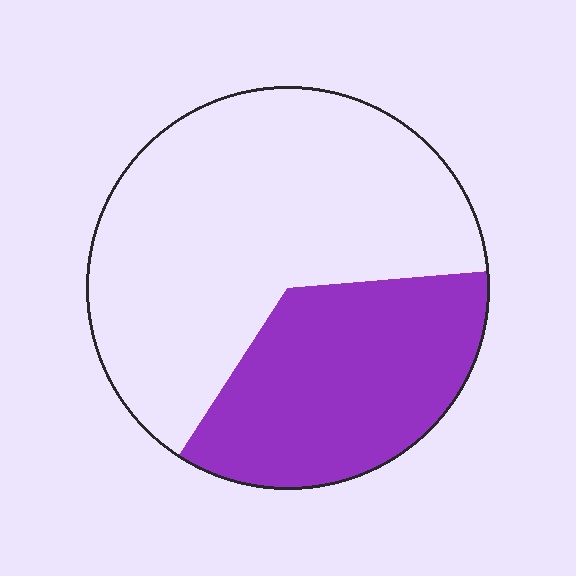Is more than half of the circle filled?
No.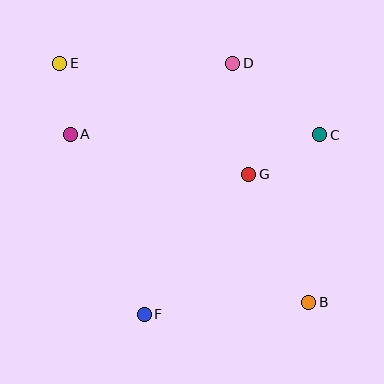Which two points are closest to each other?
Points A and E are closest to each other.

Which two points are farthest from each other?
Points B and E are farthest from each other.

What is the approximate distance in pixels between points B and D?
The distance between B and D is approximately 251 pixels.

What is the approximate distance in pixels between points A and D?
The distance between A and D is approximately 177 pixels.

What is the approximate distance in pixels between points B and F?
The distance between B and F is approximately 165 pixels.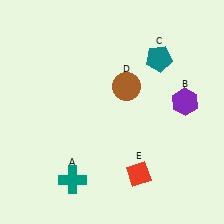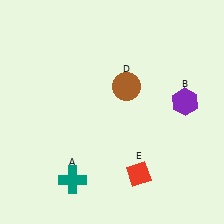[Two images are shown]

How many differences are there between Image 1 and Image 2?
There is 1 difference between the two images.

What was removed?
The teal pentagon (C) was removed in Image 2.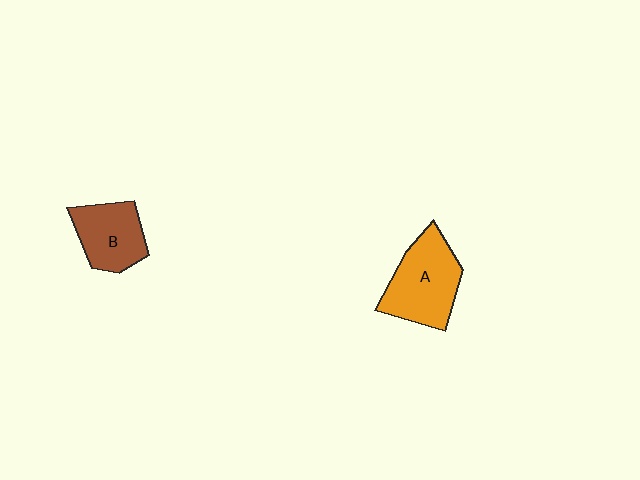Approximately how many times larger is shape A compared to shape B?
Approximately 1.3 times.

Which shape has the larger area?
Shape A (orange).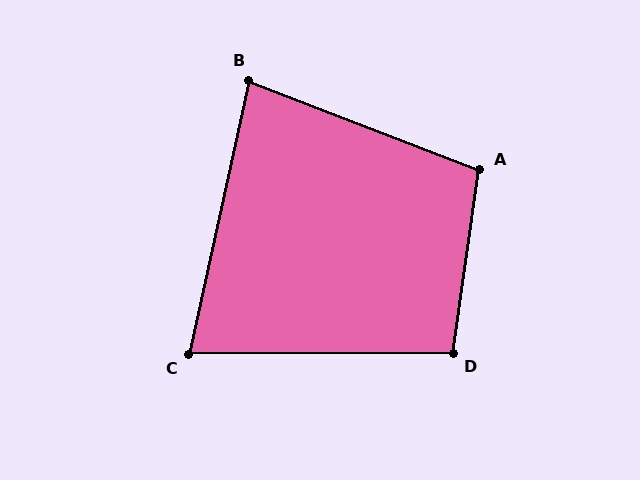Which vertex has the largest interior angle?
A, at approximately 103 degrees.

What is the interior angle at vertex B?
Approximately 81 degrees (acute).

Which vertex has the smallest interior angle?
C, at approximately 77 degrees.